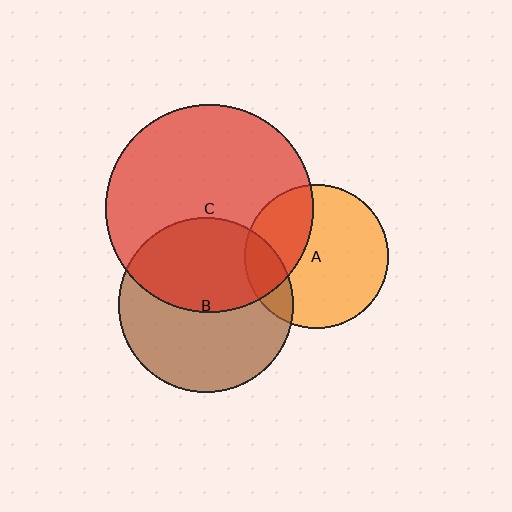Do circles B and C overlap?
Yes.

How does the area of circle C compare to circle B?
Approximately 1.4 times.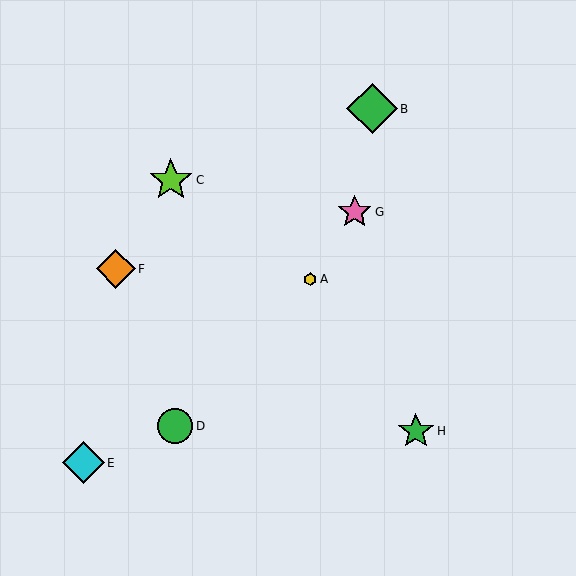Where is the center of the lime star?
The center of the lime star is at (171, 180).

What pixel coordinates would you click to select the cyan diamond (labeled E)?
Click at (83, 463) to select the cyan diamond E.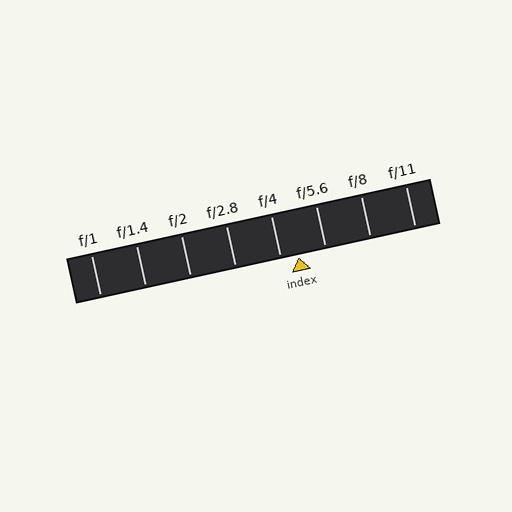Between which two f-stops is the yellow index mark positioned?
The index mark is between f/4 and f/5.6.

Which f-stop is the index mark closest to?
The index mark is closest to f/4.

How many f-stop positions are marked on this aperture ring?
There are 8 f-stop positions marked.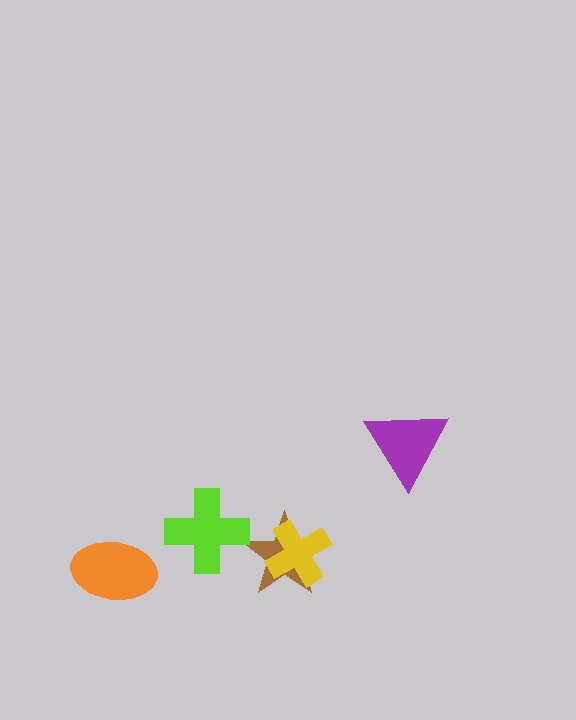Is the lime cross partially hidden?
No, no other shape covers it.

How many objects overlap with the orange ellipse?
0 objects overlap with the orange ellipse.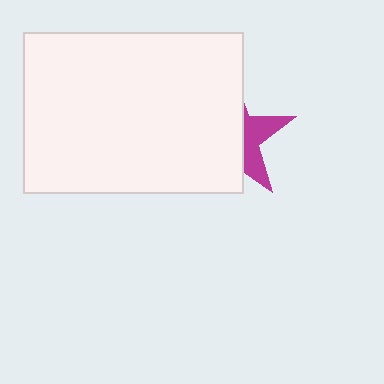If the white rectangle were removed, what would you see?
You would see the complete magenta star.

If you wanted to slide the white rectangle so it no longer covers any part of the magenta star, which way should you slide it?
Slide it left — that is the most direct way to separate the two shapes.